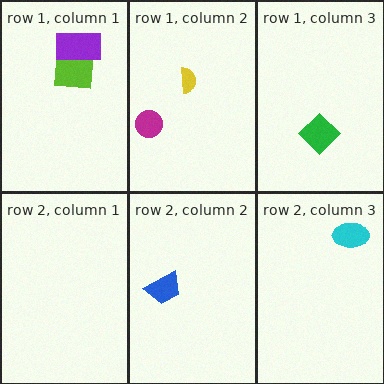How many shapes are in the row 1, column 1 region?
2.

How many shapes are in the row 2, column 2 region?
1.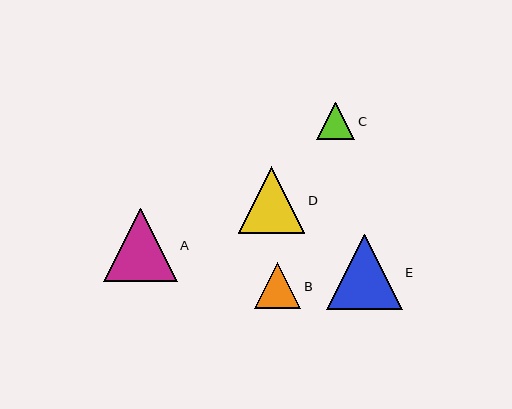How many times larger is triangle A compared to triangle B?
Triangle A is approximately 1.6 times the size of triangle B.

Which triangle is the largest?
Triangle E is the largest with a size of approximately 75 pixels.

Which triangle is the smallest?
Triangle C is the smallest with a size of approximately 38 pixels.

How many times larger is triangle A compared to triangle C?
Triangle A is approximately 1.9 times the size of triangle C.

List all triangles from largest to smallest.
From largest to smallest: E, A, D, B, C.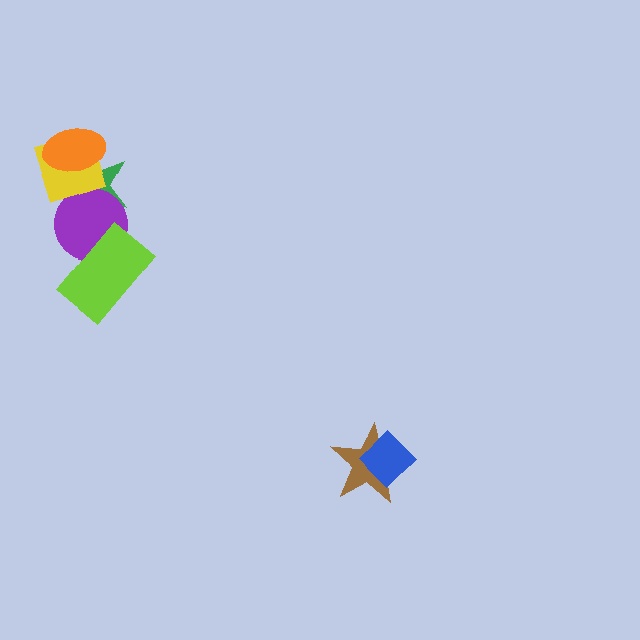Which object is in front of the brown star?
The blue diamond is in front of the brown star.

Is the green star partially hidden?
Yes, it is partially covered by another shape.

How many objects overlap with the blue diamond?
1 object overlaps with the blue diamond.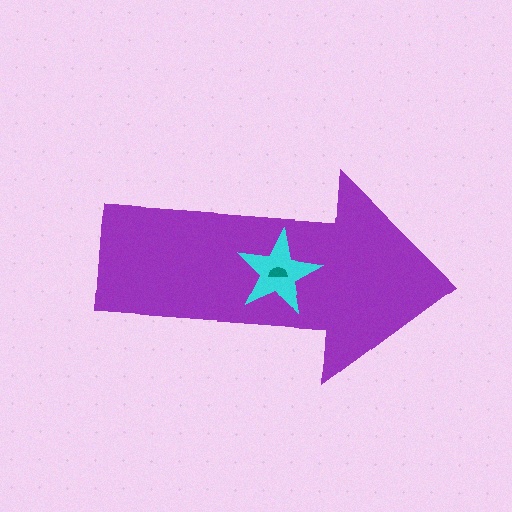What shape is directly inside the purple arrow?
The cyan star.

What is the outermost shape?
The purple arrow.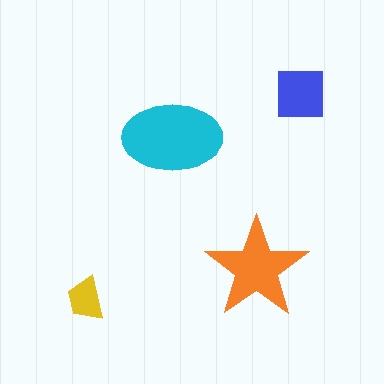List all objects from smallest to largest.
The yellow trapezoid, the blue square, the orange star, the cyan ellipse.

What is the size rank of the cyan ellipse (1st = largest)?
1st.